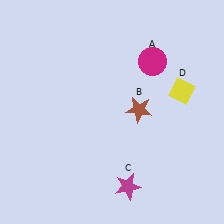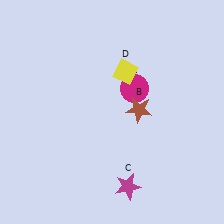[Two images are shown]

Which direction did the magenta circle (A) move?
The magenta circle (A) moved down.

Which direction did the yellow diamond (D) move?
The yellow diamond (D) moved left.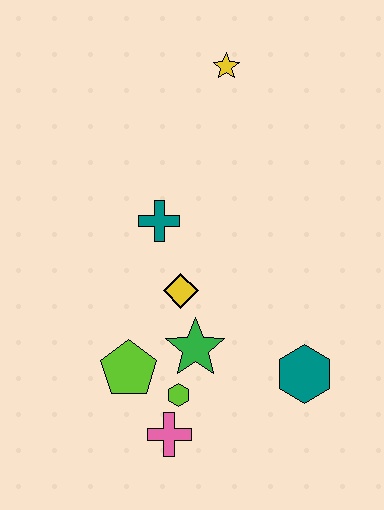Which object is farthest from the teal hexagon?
The yellow star is farthest from the teal hexagon.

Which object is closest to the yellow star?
The teal cross is closest to the yellow star.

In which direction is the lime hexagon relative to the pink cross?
The lime hexagon is above the pink cross.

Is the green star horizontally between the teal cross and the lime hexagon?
No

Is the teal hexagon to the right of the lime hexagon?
Yes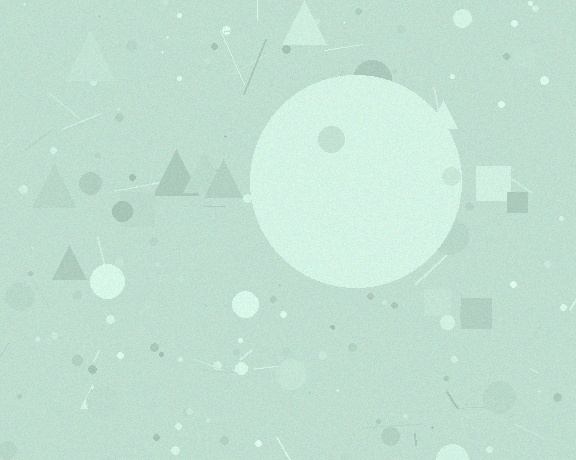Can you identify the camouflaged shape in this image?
The camouflaged shape is a circle.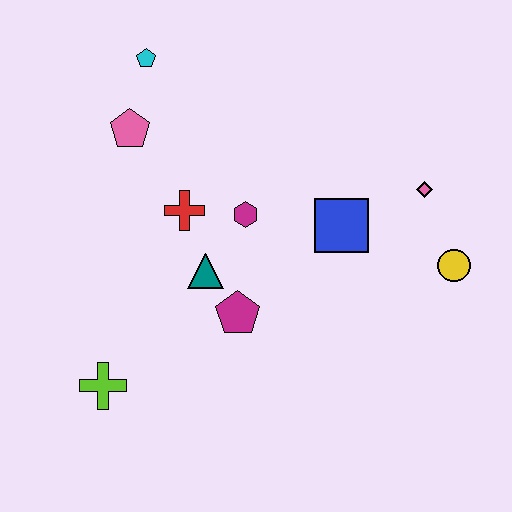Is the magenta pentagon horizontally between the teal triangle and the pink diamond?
Yes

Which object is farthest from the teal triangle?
The yellow circle is farthest from the teal triangle.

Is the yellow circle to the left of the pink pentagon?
No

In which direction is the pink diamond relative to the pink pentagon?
The pink diamond is to the right of the pink pentagon.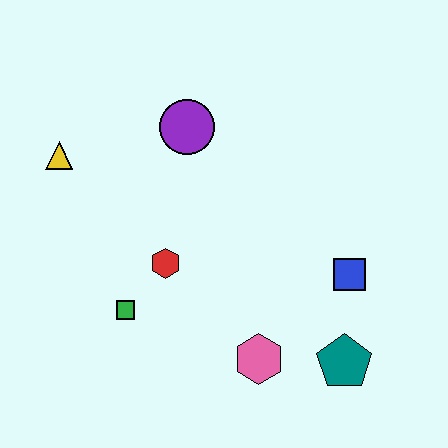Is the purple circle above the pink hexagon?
Yes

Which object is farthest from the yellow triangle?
The teal pentagon is farthest from the yellow triangle.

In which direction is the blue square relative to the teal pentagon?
The blue square is above the teal pentagon.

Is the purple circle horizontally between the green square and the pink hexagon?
Yes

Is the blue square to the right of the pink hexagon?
Yes